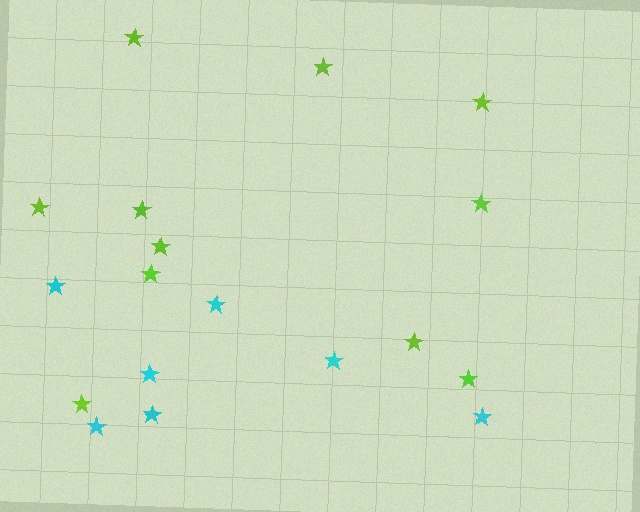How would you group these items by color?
There are 2 groups: one group of lime stars (11) and one group of cyan stars (7).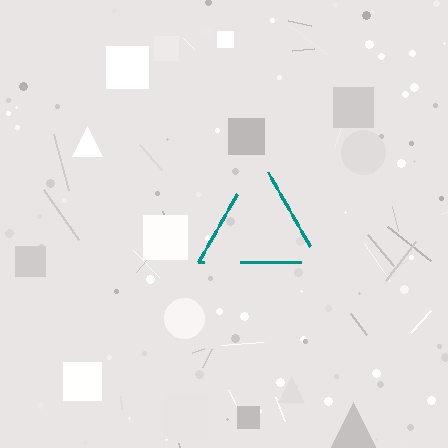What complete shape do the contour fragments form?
The contour fragments form a triangle.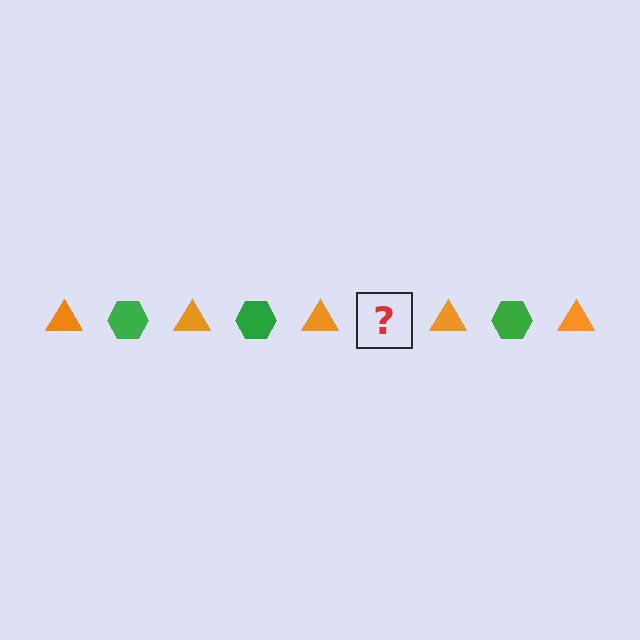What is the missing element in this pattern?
The missing element is a green hexagon.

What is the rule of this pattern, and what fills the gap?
The rule is that the pattern alternates between orange triangle and green hexagon. The gap should be filled with a green hexagon.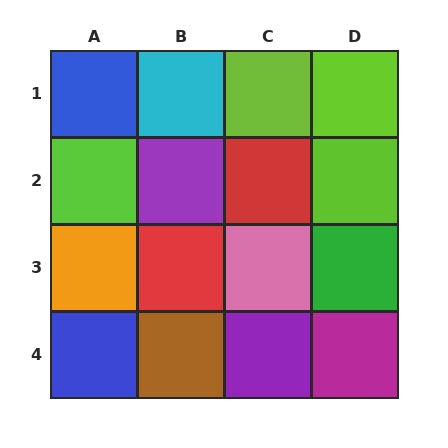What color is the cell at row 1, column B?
Cyan.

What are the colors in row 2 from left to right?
Lime, purple, red, lime.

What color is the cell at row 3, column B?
Red.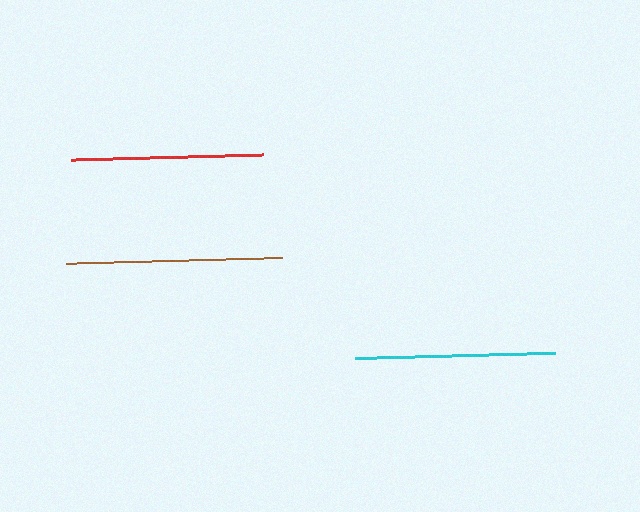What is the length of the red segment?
The red segment is approximately 191 pixels long.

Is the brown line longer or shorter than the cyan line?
The brown line is longer than the cyan line.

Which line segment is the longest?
The brown line is the longest at approximately 216 pixels.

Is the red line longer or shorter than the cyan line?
The cyan line is longer than the red line.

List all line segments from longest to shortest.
From longest to shortest: brown, cyan, red.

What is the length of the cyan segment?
The cyan segment is approximately 200 pixels long.